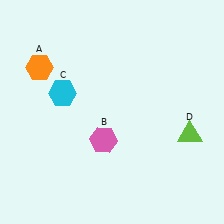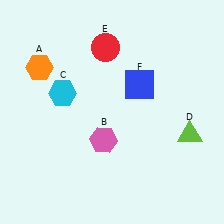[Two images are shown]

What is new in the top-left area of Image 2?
A red circle (E) was added in the top-left area of Image 2.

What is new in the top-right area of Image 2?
A blue square (F) was added in the top-right area of Image 2.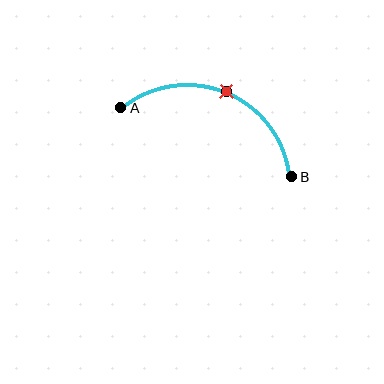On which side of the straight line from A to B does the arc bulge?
The arc bulges above the straight line connecting A and B.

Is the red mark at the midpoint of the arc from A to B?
Yes. The red mark lies on the arc at equal arc-length from both A and B — it is the arc midpoint.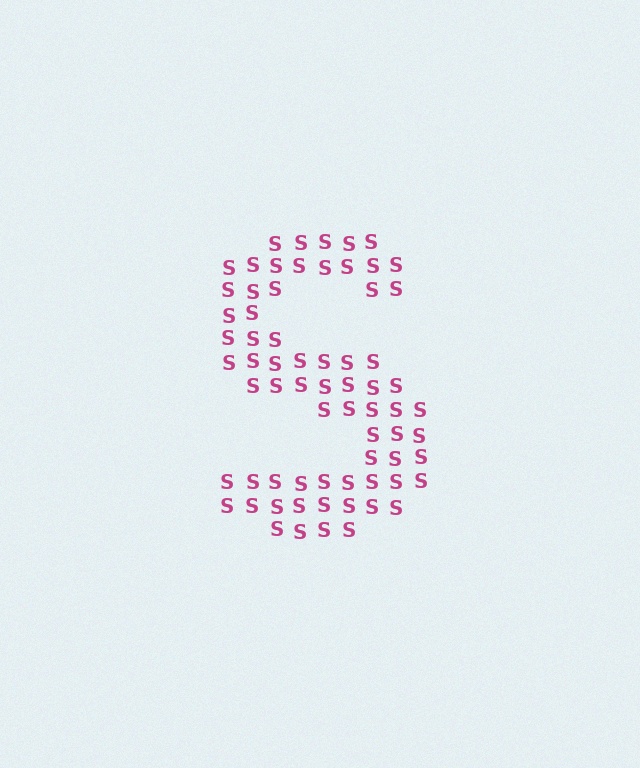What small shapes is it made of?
It is made of small letter S's.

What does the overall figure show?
The overall figure shows the letter S.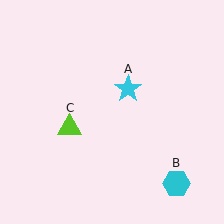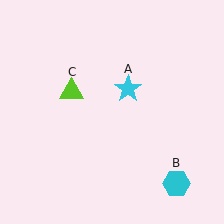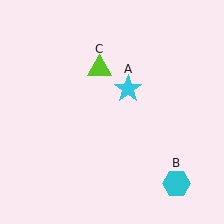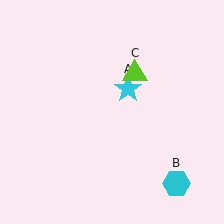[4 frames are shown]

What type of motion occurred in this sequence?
The lime triangle (object C) rotated clockwise around the center of the scene.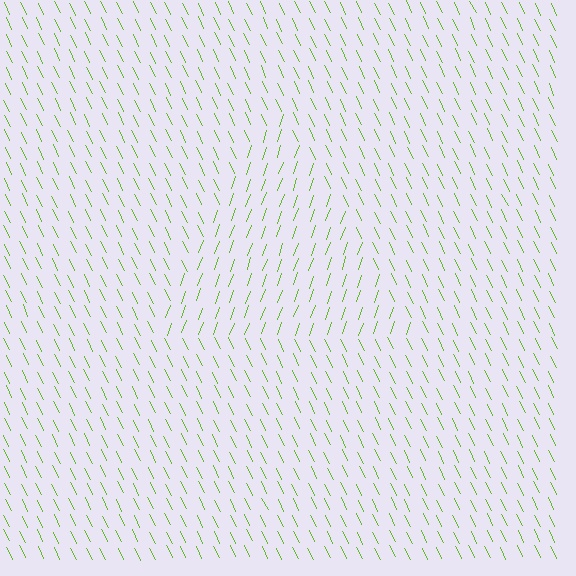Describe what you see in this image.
The image is filled with small lime line segments. A triangle region in the image has lines oriented differently from the surrounding lines, creating a visible texture boundary.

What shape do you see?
I see a triangle.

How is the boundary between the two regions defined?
The boundary is defined purely by a change in line orientation (approximately 45 degrees difference). All lines are the same color and thickness.